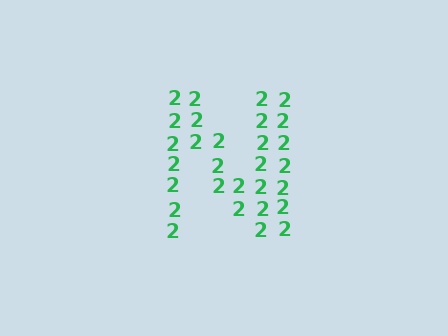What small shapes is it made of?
It is made of small digit 2's.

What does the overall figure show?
The overall figure shows the letter N.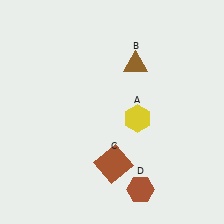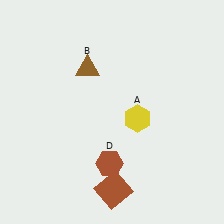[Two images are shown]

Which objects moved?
The objects that moved are: the brown triangle (B), the brown square (C), the brown hexagon (D).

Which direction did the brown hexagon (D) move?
The brown hexagon (D) moved left.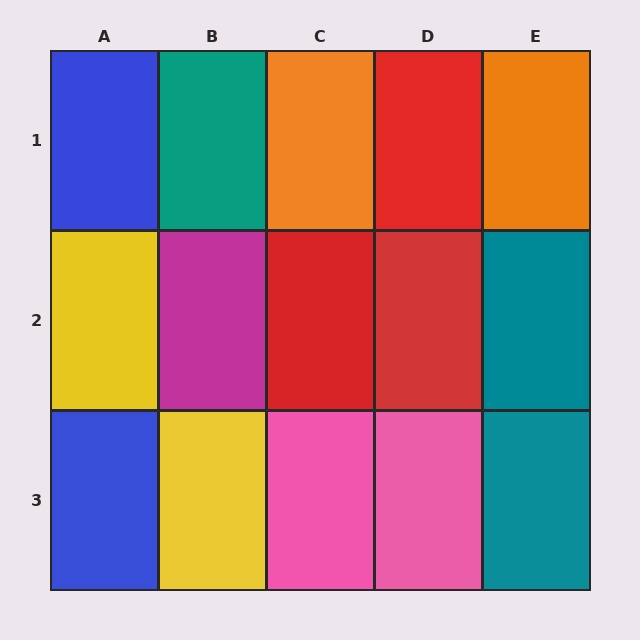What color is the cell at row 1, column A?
Blue.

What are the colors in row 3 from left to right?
Blue, yellow, pink, pink, teal.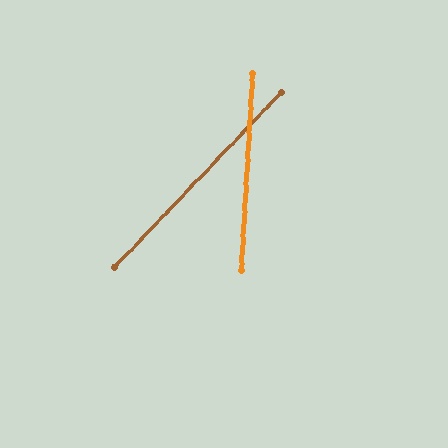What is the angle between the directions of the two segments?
Approximately 40 degrees.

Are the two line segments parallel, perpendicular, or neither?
Neither parallel nor perpendicular — they differ by about 40°.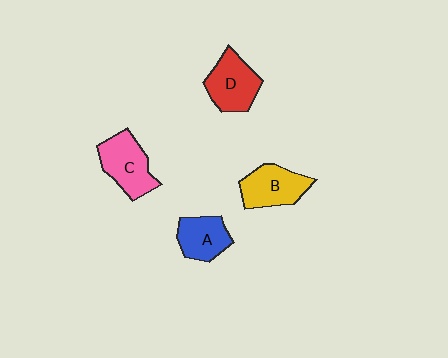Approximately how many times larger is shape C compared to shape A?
Approximately 1.3 times.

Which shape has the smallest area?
Shape A (blue).